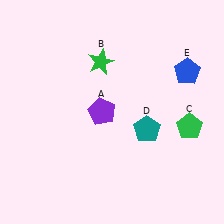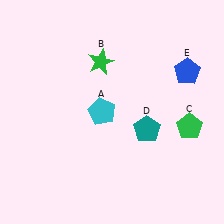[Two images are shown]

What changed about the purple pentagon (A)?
In Image 1, A is purple. In Image 2, it changed to cyan.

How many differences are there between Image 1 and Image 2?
There is 1 difference between the two images.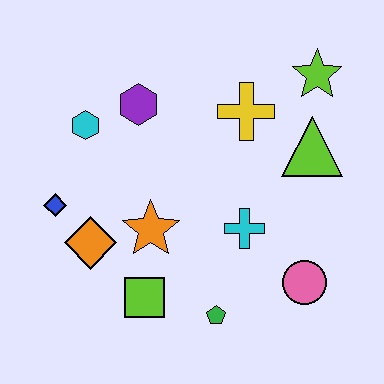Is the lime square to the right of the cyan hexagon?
Yes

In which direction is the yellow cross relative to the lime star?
The yellow cross is to the left of the lime star.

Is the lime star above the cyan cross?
Yes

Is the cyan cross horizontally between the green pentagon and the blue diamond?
No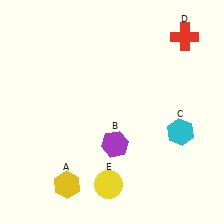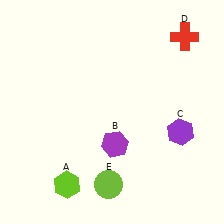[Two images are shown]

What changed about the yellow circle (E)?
In Image 1, E is yellow. In Image 2, it changed to lime.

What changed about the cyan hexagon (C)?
In Image 1, C is cyan. In Image 2, it changed to purple.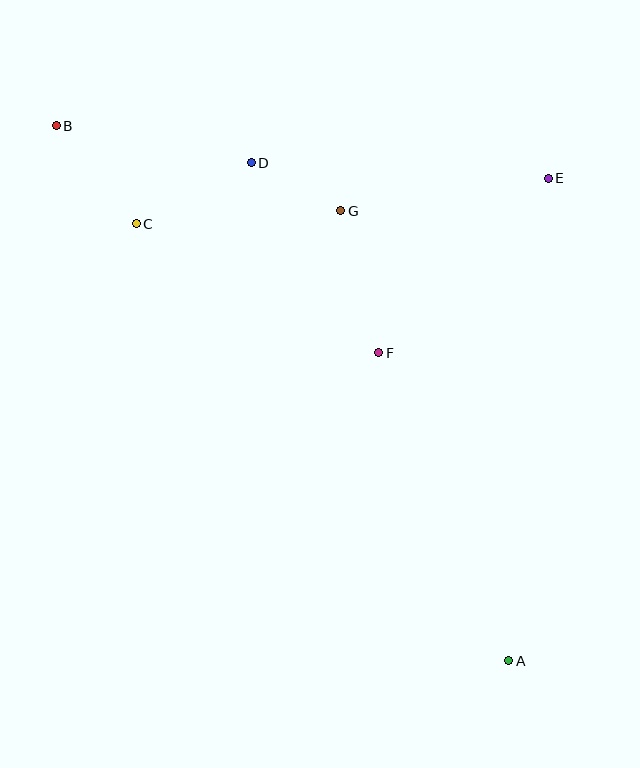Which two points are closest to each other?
Points D and G are closest to each other.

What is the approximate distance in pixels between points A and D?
The distance between A and D is approximately 561 pixels.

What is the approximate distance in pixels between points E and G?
The distance between E and G is approximately 210 pixels.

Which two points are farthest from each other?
Points A and B are farthest from each other.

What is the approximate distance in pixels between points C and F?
The distance between C and F is approximately 275 pixels.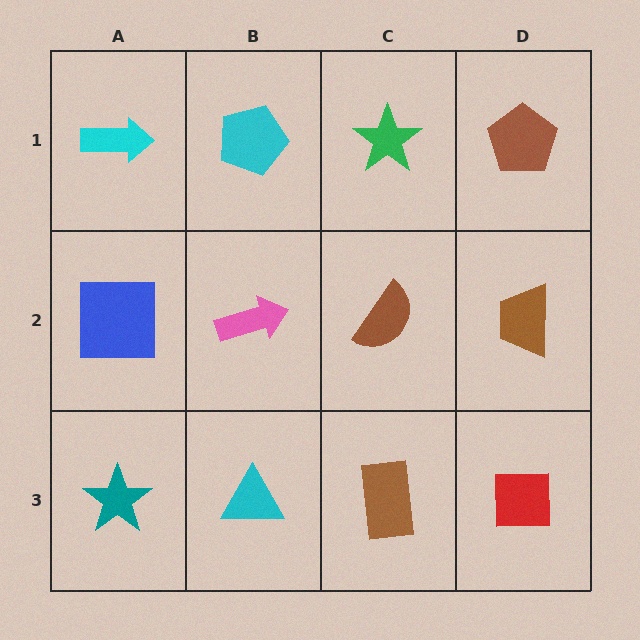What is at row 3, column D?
A red square.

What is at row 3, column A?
A teal star.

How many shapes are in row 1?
4 shapes.